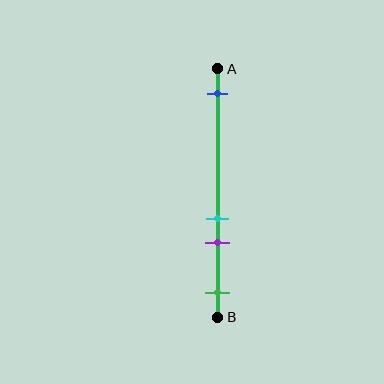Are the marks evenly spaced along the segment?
No, the marks are not evenly spaced.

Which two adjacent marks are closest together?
The cyan and purple marks are the closest adjacent pair.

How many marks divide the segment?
There are 4 marks dividing the segment.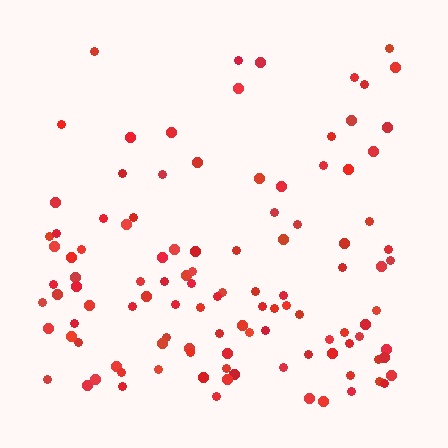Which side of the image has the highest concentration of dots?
The bottom.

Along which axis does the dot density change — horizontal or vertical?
Vertical.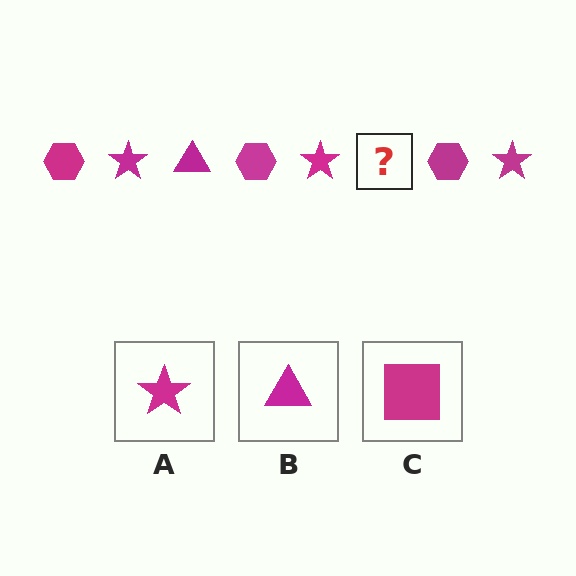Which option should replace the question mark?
Option B.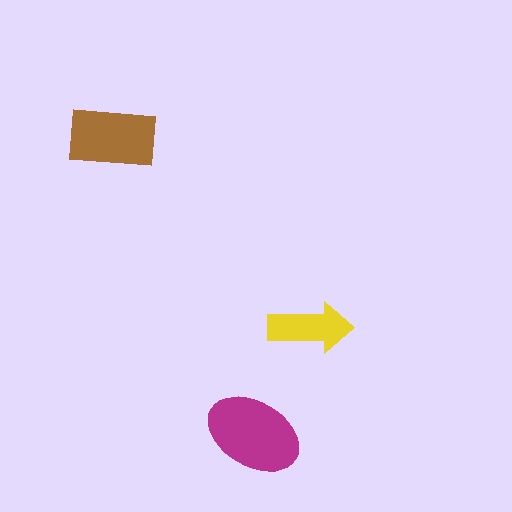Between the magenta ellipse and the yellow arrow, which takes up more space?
The magenta ellipse.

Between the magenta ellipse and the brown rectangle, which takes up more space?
The magenta ellipse.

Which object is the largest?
The magenta ellipse.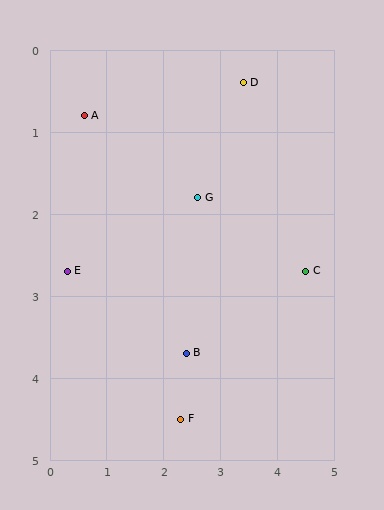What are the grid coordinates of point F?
Point F is at approximately (2.3, 4.5).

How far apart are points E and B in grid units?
Points E and B are about 2.3 grid units apart.